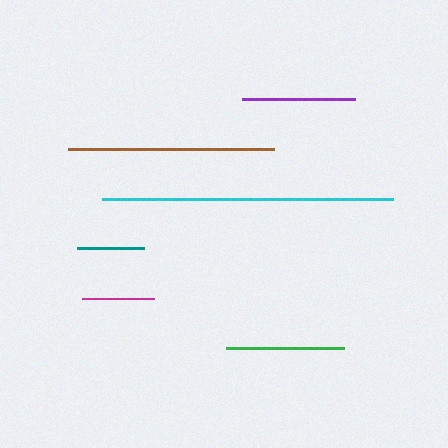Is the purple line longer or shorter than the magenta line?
The purple line is longer than the magenta line.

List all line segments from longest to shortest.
From longest to shortest: cyan, brown, green, purple, magenta, teal.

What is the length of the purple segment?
The purple segment is approximately 113 pixels long.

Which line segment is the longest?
The cyan line is the longest at approximately 291 pixels.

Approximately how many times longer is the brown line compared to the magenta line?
The brown line is approximately 2.8 times the length of the magenta line.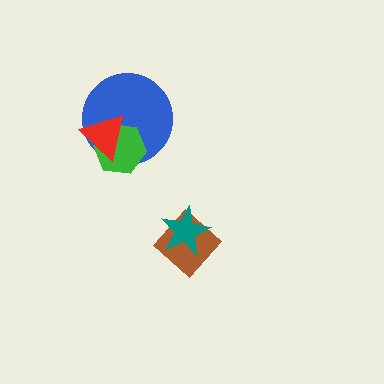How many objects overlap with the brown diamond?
1 object overlaps with the brown diamond.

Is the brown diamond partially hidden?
Yes, it is partially covered by another shape.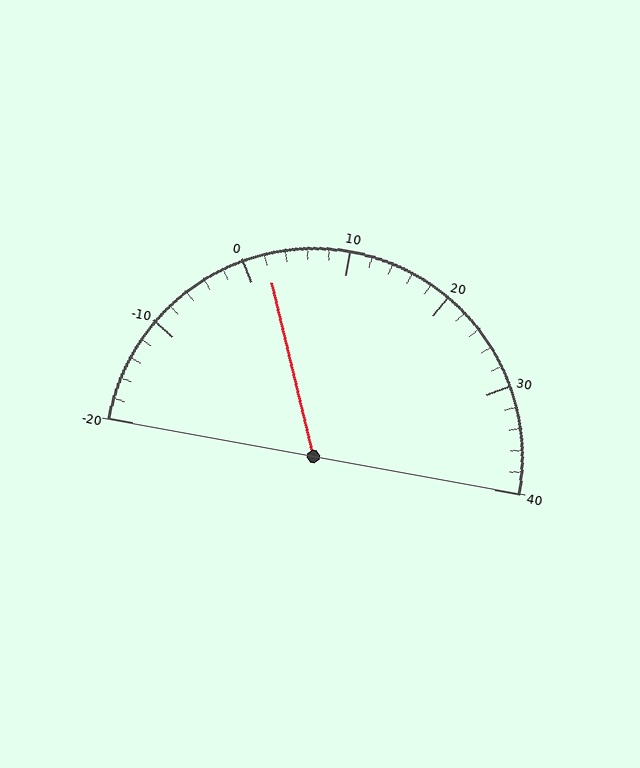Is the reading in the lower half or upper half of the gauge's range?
The reading is in the lower half of the range (-20 to 40).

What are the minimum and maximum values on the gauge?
The gauge ranges from -20 to 40.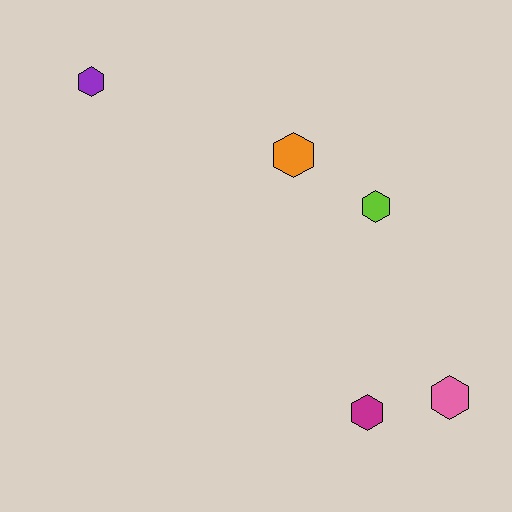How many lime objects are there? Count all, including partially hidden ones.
There is 1 lime object.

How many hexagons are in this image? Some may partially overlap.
There are 5 hexagons.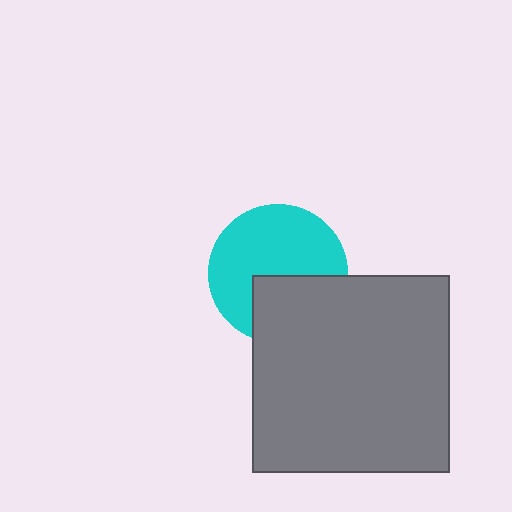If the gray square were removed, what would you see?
You would see the complete cyan circle.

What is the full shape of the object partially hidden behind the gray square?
The partially hidden object is a cyan circle.